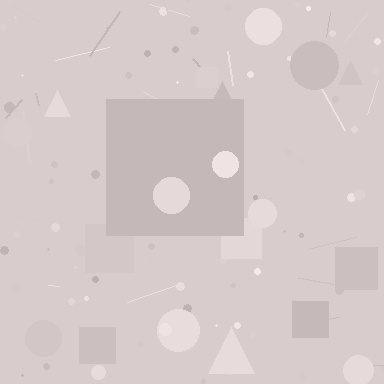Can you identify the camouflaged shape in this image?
The camouflaged shape is a square.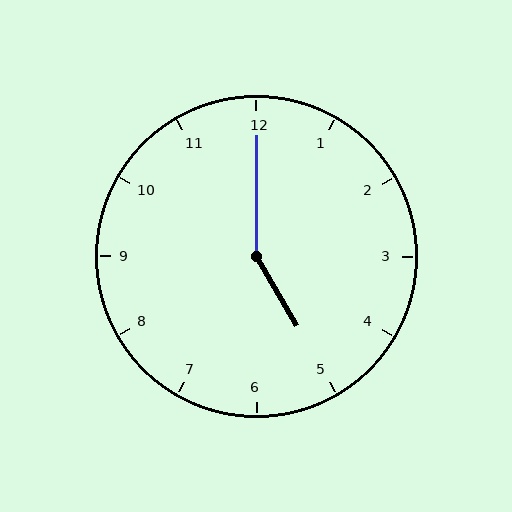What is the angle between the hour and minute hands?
Approximately 150 degrees.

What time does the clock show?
5:00.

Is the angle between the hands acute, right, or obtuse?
It is obtuse.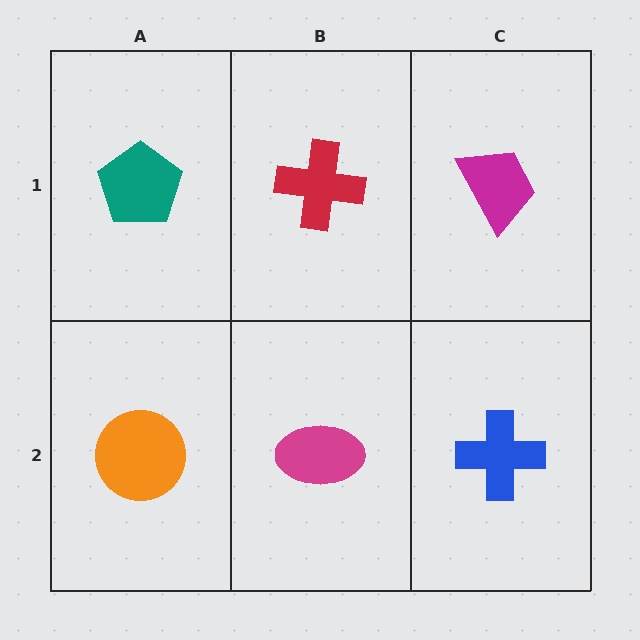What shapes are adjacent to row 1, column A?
An orange circle (row 2, column A), a red cross (row 1, column B).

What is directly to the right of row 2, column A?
A magenta ellipse.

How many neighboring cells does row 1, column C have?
2.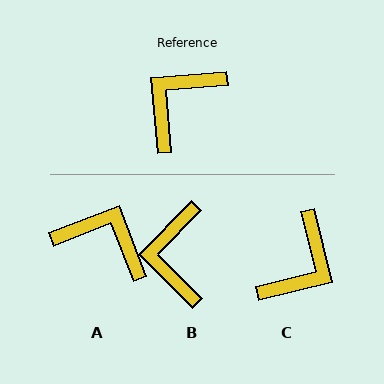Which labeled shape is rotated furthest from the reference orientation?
C, about 171 degrees away.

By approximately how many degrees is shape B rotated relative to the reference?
Approximately 41 degrees counter-clockwise.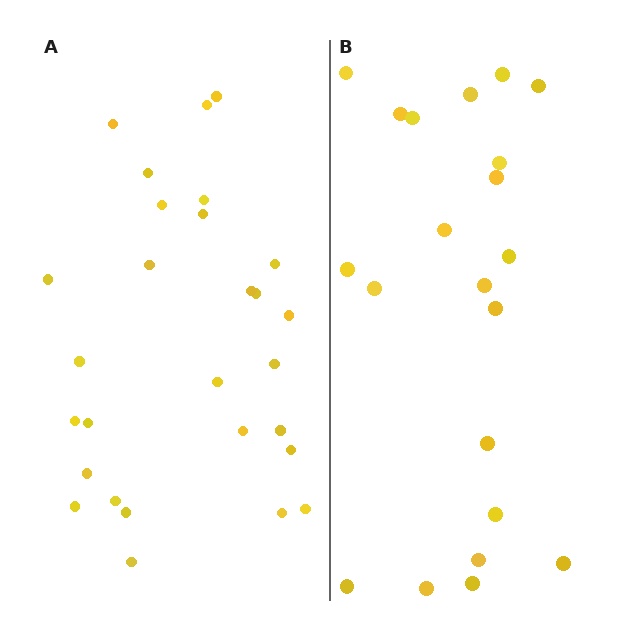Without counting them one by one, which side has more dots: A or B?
Region A (the left region) has more dots.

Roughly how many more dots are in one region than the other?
Region A has roughly 8 or so more dots than region B.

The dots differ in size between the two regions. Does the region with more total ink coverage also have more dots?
No. Region B has more total ink coverage because its dots are larger, but region A actually contains more individual dots. Total area can be misleading — the number of items is what matters here.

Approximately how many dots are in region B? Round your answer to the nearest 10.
About 20 dots. (The exact count is 21, which rounds to 20.)